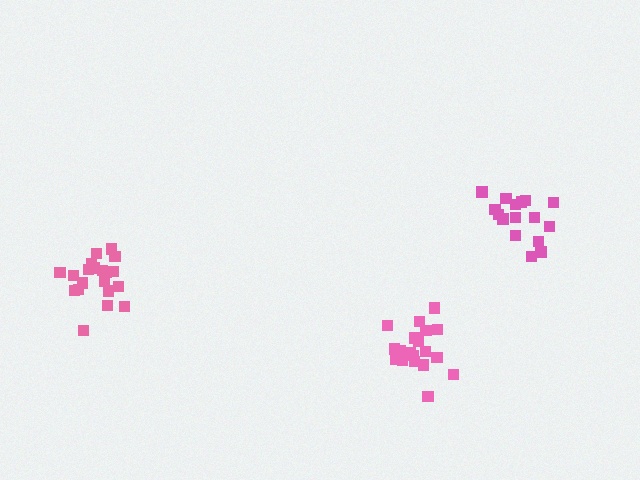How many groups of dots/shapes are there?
There are 3 groups.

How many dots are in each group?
Group 1: 20 dots, Group 2: 19 dots, Group 3: 16 dots (55 total).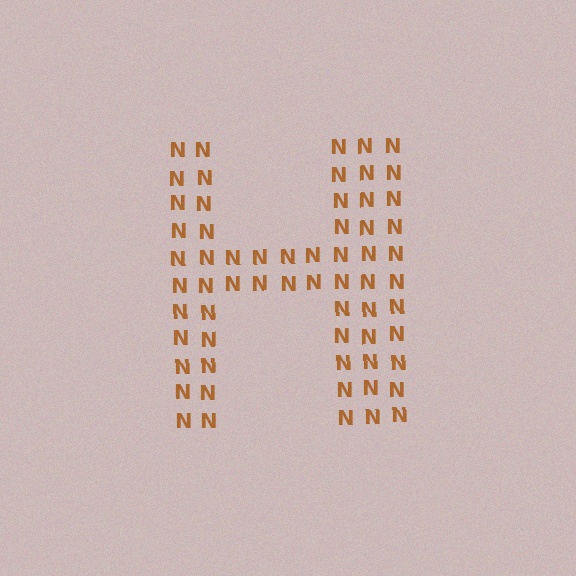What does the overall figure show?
The overall figure shows the letter H.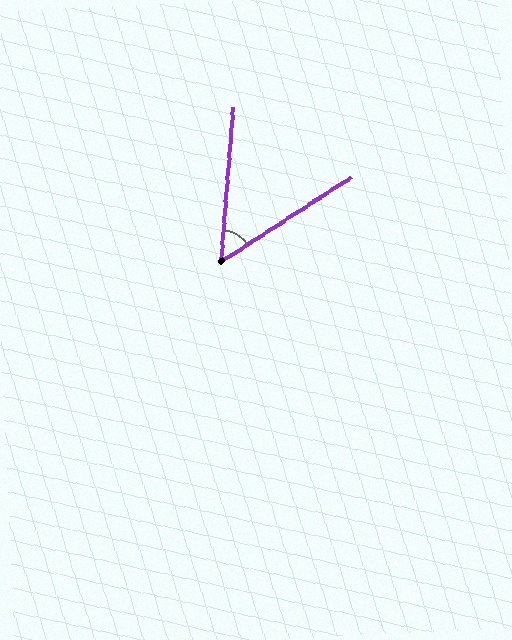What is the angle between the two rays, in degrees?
Approximately 53 degrees.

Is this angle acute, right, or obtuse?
It is acute.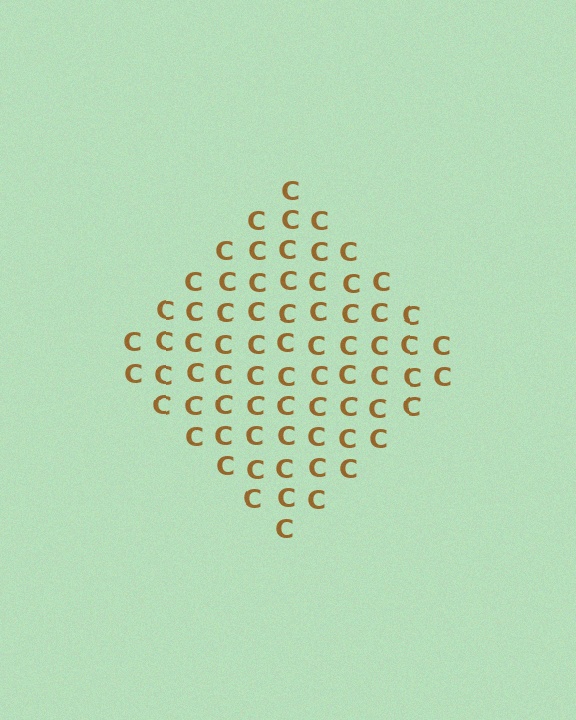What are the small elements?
The small elements are letter C's.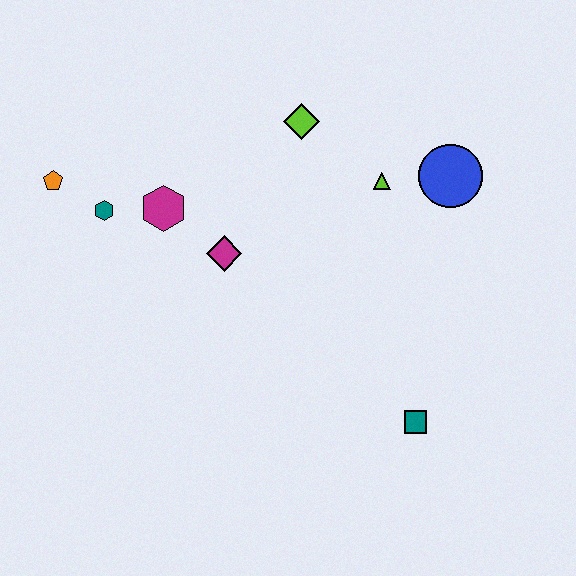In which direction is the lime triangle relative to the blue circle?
The lime triangle is to the left of the blue circle.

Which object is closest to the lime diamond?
The lime triangle is closest to the lime diamond.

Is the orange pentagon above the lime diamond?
No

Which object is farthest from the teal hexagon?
The teal square is farthest from the teal hexagon.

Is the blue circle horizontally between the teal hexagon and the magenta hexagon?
No